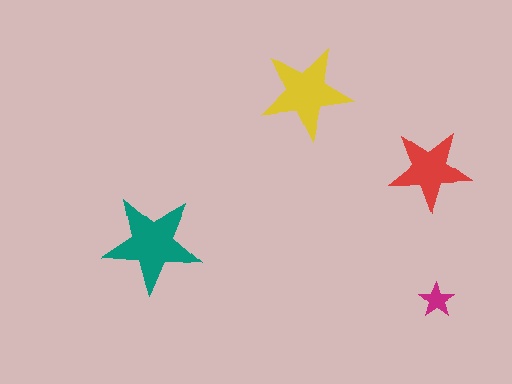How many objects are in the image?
There are 4 objects in the image.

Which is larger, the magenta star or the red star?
The red one.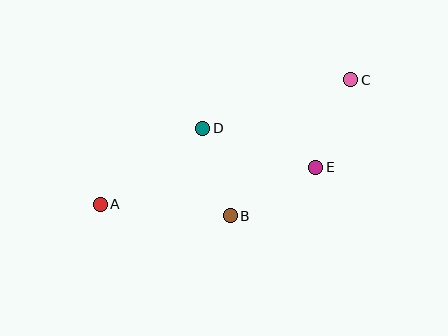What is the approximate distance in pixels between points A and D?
The distance between A and D is approximately 128 pixels.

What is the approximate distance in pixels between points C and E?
The distance between C and E is approximately 94 pixels.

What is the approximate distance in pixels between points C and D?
The distance between C and D is approximately 156 pixels.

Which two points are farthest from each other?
Points A and C are farthest from each other.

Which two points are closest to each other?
Points B and D are closest to each other.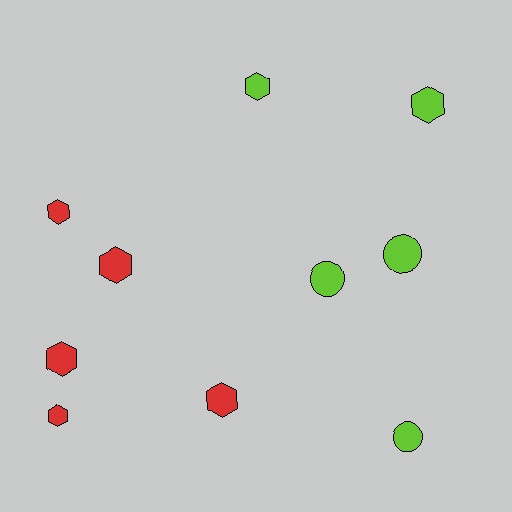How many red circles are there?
There are no red circles.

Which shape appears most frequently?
Hexagon, with 7 objects.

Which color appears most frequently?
Red, with 5 objects.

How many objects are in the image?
There are 10 objects.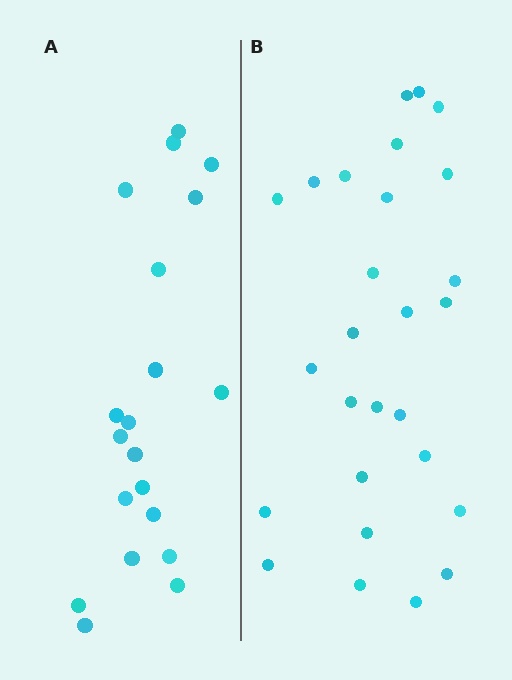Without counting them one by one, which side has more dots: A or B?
Region B (the right region) has more dots.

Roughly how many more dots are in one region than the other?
Region B has roughly 8 or so more dots than region A.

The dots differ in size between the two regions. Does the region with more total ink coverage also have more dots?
No. Region A has more total ink coverage because its dots are larger, but region B actually contains more individual dots. Total area can be misleading — the number of items is what matters here.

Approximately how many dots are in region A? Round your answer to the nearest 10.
About 20 dots.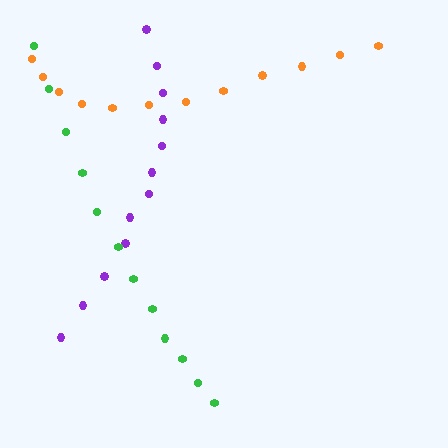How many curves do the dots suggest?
There are 3 distinct paths.